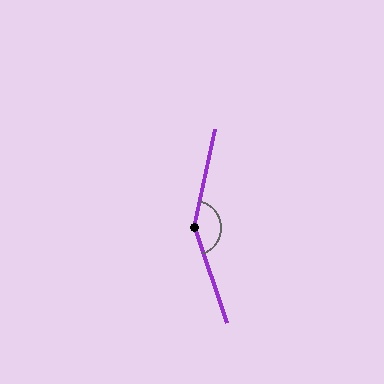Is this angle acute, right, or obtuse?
It is obtuse.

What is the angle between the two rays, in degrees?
Approximately 149 degrees.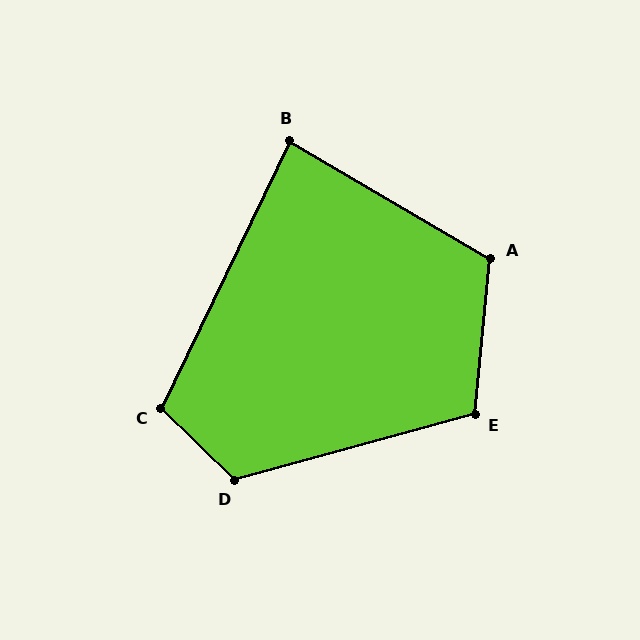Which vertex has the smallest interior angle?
B, at approximately 85 degrees.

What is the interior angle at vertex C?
Approximately 109 degrees (obtuse).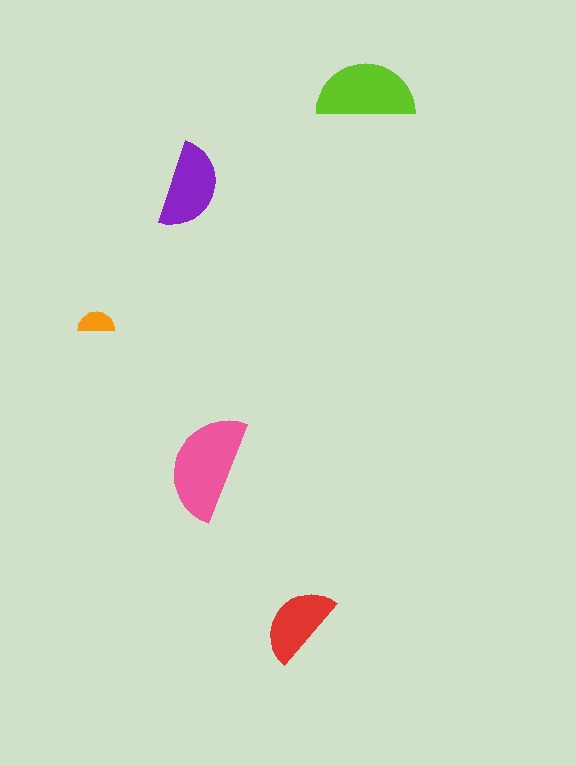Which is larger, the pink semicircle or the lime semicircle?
The pink one.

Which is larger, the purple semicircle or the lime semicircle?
The lime one.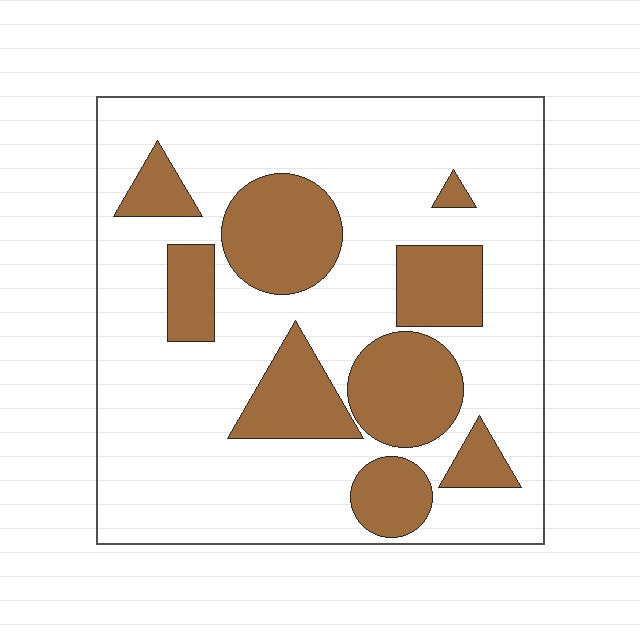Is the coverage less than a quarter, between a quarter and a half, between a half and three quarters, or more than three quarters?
Between a quarter and a half.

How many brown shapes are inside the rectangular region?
9.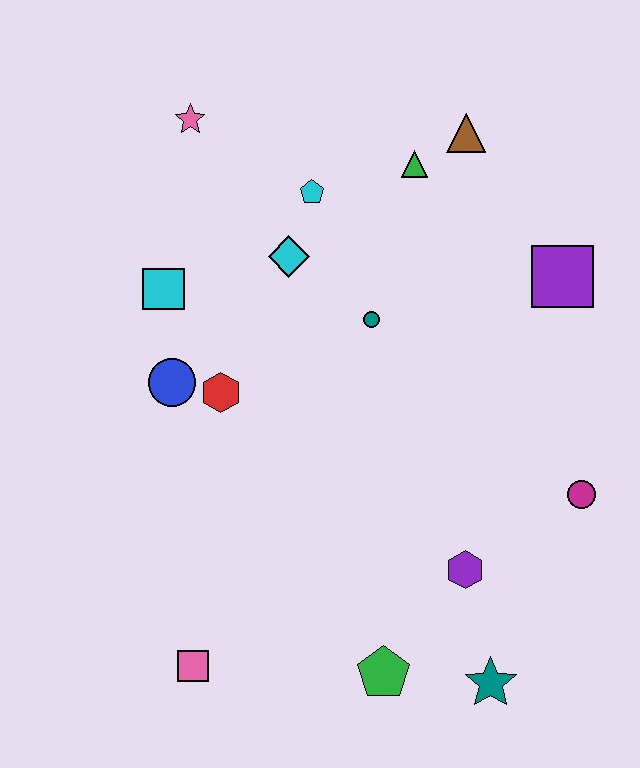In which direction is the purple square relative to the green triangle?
The purple square is to the right of the green triangle.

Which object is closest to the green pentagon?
The teal star is closest to the green pentagon.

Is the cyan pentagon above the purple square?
Yes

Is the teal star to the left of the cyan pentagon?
No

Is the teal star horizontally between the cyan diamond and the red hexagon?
No